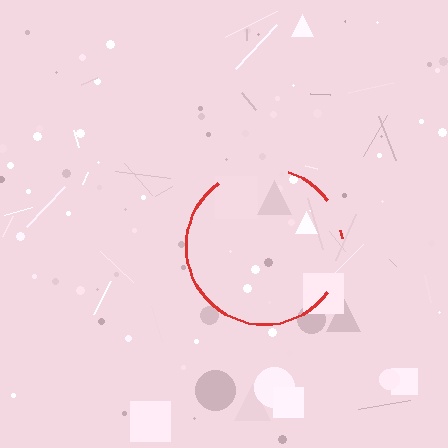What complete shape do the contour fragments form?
The contour fragments form a circle.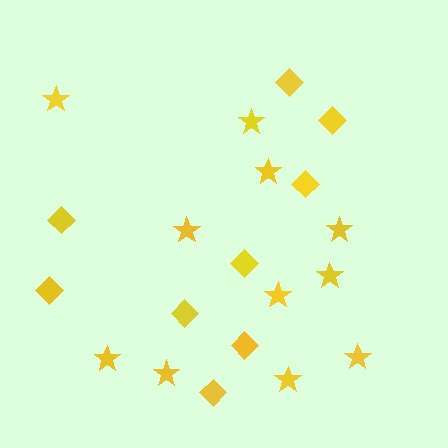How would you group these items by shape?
There are 2 groups: one group of stars (11) and one group of diamonds (9).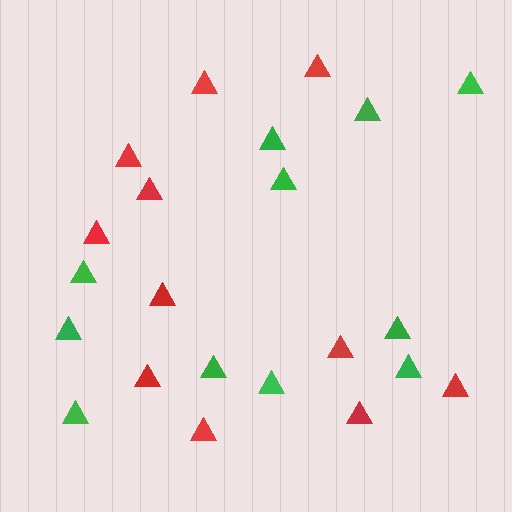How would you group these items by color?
There are 2 groups: one group of green triangles (11) and one group of red triangles (11).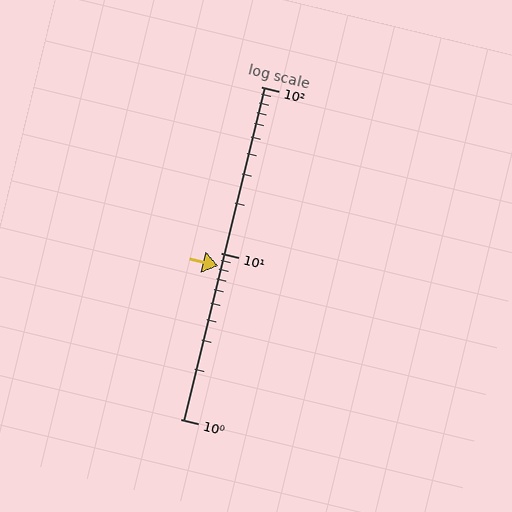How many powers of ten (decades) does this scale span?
The scale spans 2 decades, from 1 to 100.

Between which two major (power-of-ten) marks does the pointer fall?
The pointer is between 1 and 10.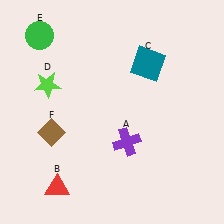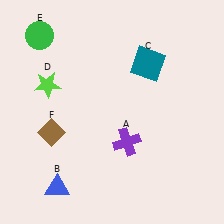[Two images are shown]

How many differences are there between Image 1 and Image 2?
There is 1 difference between the two images.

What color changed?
The triangle (B) changed from red in Image 1 to blue in Image 2.